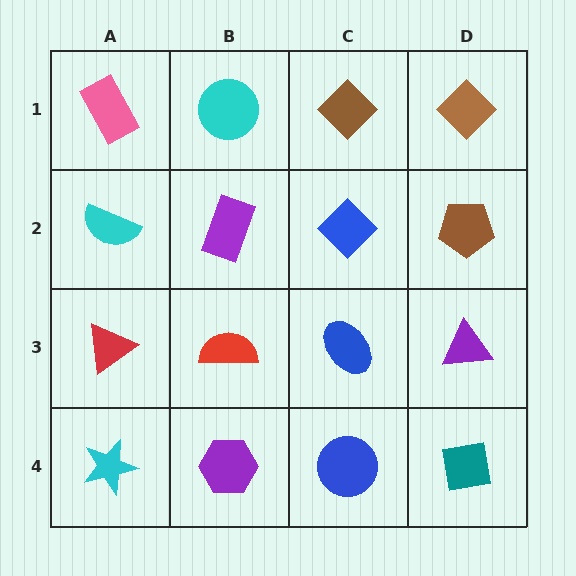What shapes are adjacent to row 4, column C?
A blue ellipse (row 3, column C), a purple hexagon (row 4, column B), a teal square (row 4, column D).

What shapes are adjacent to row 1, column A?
A cyan semicircle (row 2, column A), a cyan circle (row 1, column B).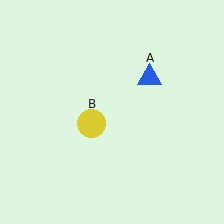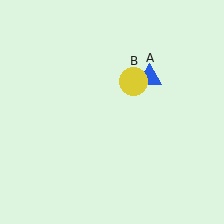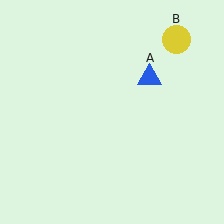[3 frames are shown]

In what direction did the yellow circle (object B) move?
The yellow circle (object B) moved up and to the right.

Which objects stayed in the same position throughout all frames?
Blue triangle (object A) remained stationary.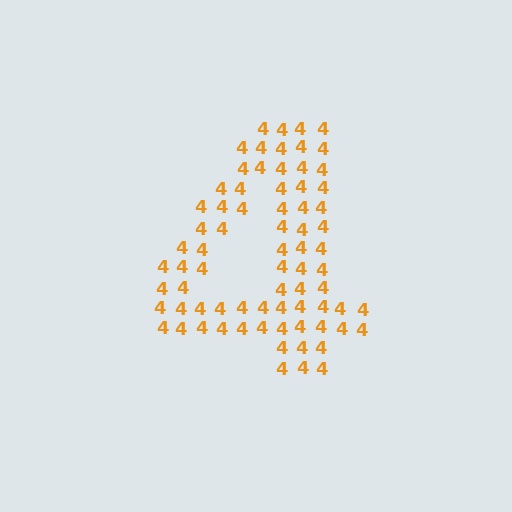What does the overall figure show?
The overall figure shows the digit 4.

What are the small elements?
The small elements are digit 4's.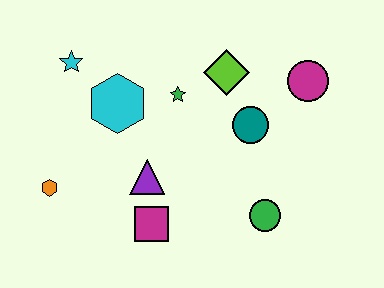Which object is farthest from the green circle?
The cyan star is farthest from the green circle.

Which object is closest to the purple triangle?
The magenta square is closest to the purple triangle.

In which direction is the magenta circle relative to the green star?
The magenta circle is to the right of the green star.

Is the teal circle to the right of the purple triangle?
Yes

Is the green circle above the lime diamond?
No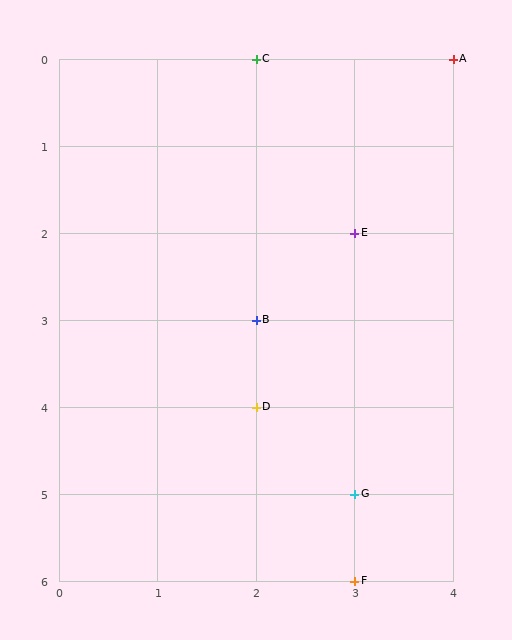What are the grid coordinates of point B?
Point B is at grid coordinates (2, 3).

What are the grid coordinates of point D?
Point D is at grid coordinates (2, 4).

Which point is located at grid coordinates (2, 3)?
Point B is at (2, 3).